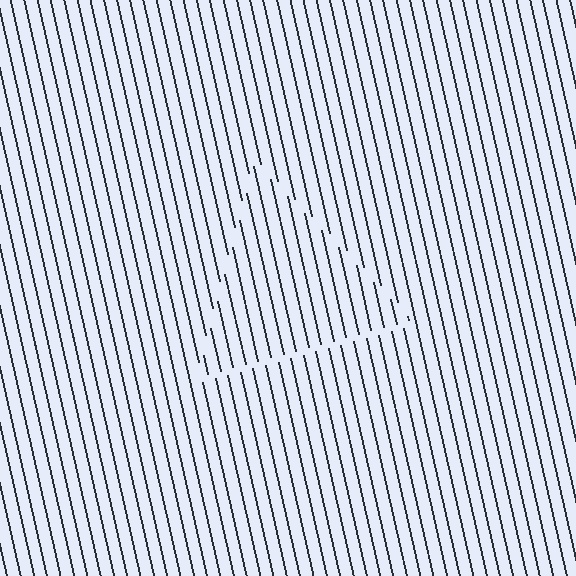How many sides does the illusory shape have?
3 sides — the line-ends trace a triangle.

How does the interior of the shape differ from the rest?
The interior of the shape contains the same grating, shifted by half a period — the contour is defined by the phase discontinuity where line-ends from the inner and outer gratings abut.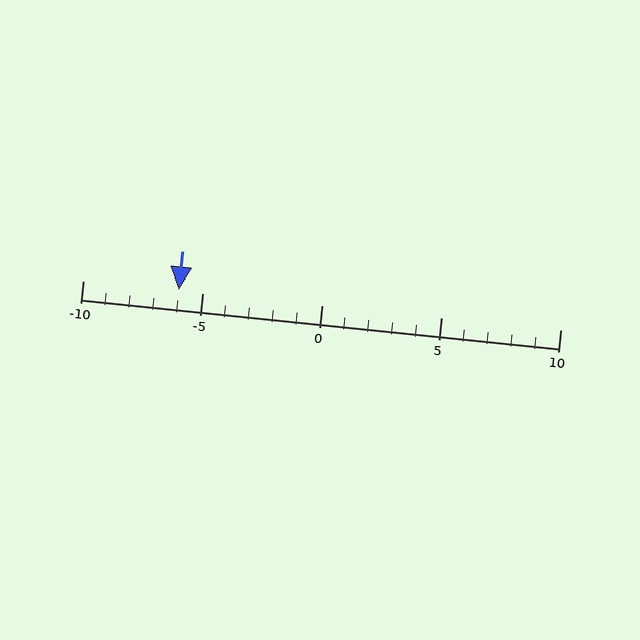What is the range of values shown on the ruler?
The ruler shows values from -10 to 10.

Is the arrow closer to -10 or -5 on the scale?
The arrow is closer to -5.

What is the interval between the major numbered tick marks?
The major tick marks are spaced 5 units apart.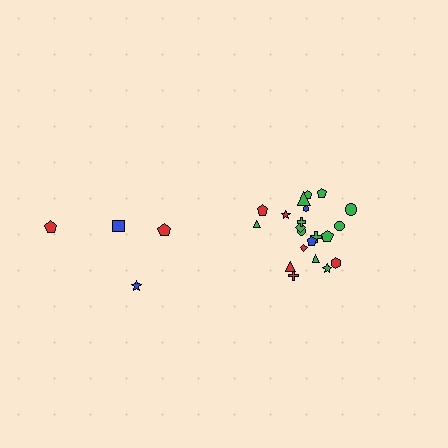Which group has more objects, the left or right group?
The right group.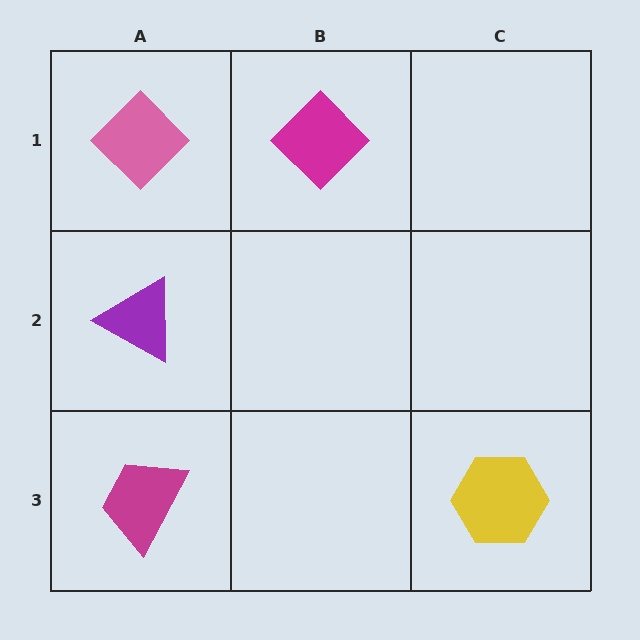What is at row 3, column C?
A yellow hexagon.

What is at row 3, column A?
A magenta trapezoid.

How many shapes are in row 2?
1 shape.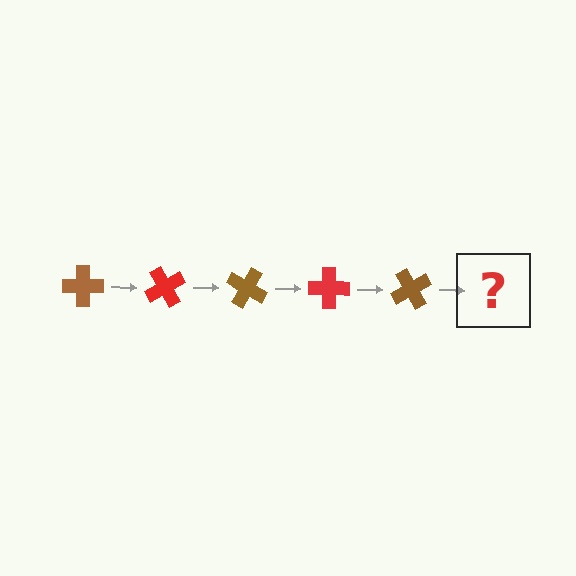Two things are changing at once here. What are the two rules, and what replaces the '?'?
The two rules are that it rotates 60 degrees each step and the color cycles through brown and red. The '?' should be a red cross, rotated 300 degrees from the start.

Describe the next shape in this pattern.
It should be a red cross, rotated 300 degrees from the start.